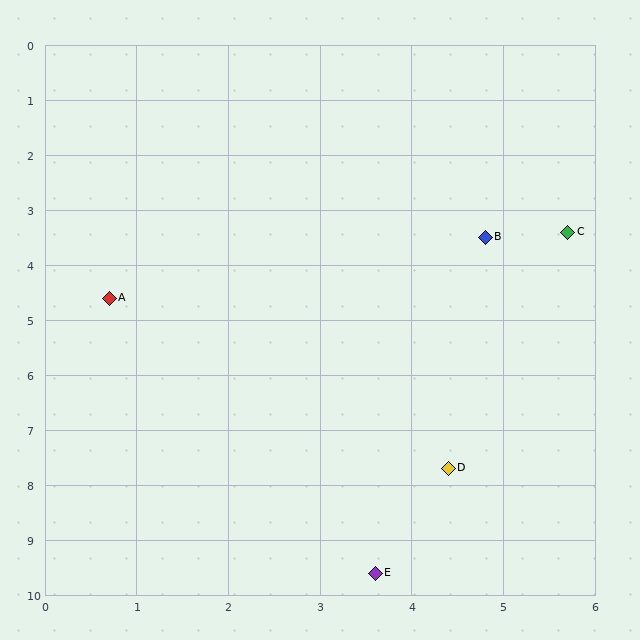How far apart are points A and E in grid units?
Points A and E are about 5.8 grid units apart.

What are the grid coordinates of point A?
Point A is at approximately (0.7, 4.6).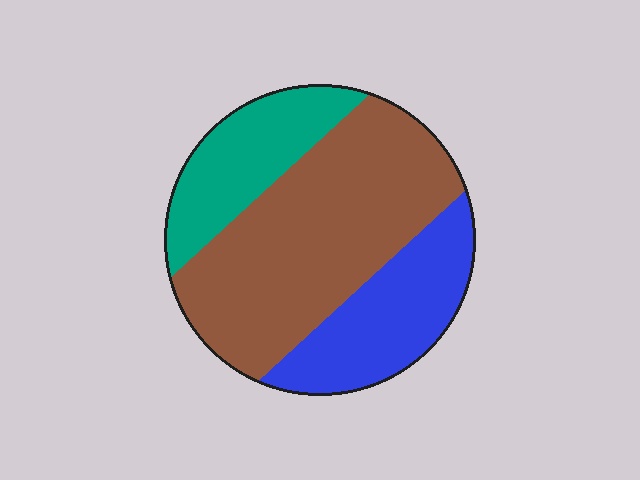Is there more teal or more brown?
Brown.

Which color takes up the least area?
Teal, at roughly 20%.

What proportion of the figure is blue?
Blue takes up about one quarter (1/4) of the figure.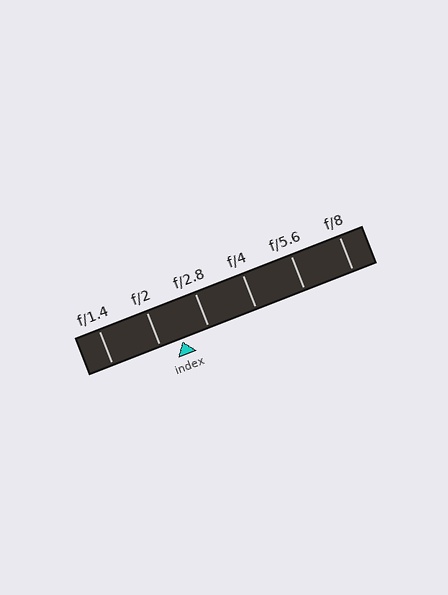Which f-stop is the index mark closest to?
The index mark is closest to f/2.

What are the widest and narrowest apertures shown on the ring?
The widest aperture shown is f/1.4 and the narrowest is f/8.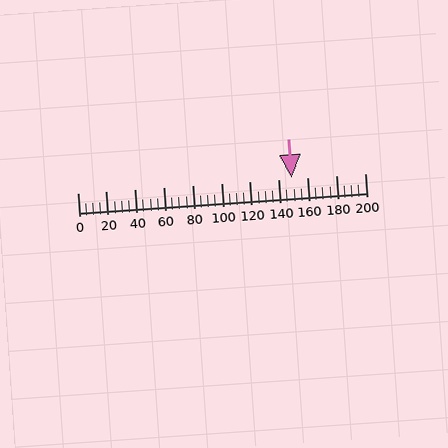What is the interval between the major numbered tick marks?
The major tick marks are spaced 20 units apart.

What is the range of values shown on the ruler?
The ruler shows values from 0 to 200.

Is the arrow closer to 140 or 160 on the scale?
The arrow is closer to 140.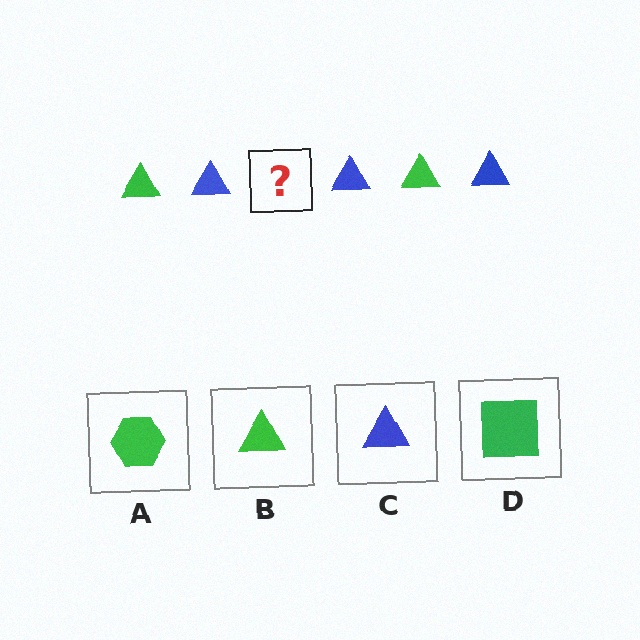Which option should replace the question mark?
Option B.